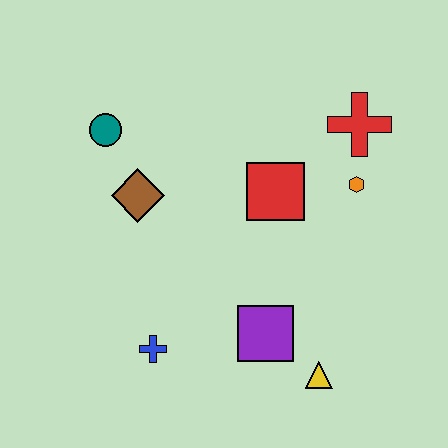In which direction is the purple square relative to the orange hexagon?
The purple square is below the orange hexagon.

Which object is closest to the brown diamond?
The teal circle is closest to the brown diamond.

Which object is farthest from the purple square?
The teal circle is farthest from the purple square.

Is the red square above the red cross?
No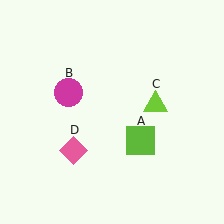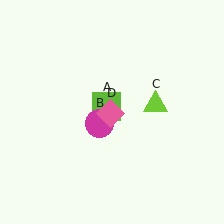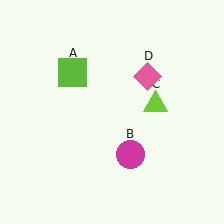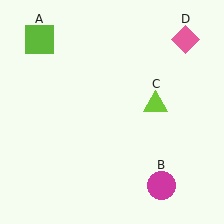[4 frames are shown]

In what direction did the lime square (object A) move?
The lime square (object A) moved up and to the left.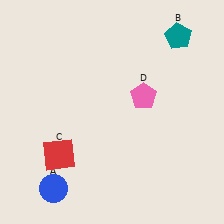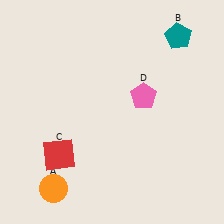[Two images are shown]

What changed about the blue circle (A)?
In Image 1, A is blue. In Image 2, it changed to orange.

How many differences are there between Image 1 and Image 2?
There is 1 difference between the two images.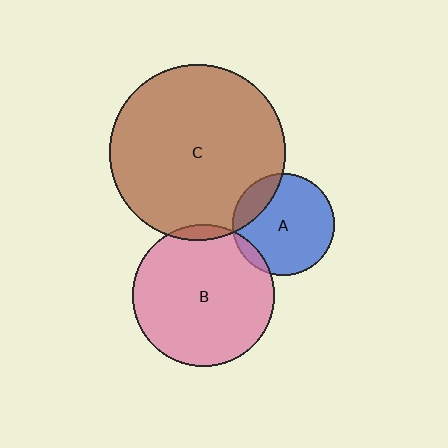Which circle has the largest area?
Circle C (brown).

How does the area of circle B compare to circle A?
Approximately 2.0 times.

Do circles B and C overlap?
Yes.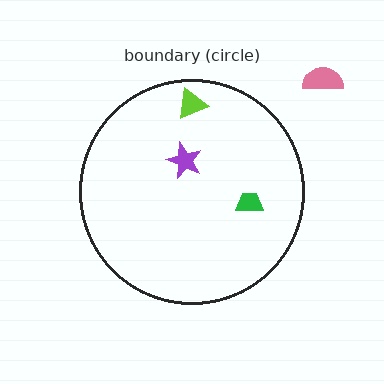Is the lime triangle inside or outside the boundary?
Inside.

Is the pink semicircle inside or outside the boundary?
Outside.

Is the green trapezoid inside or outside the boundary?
Inside.